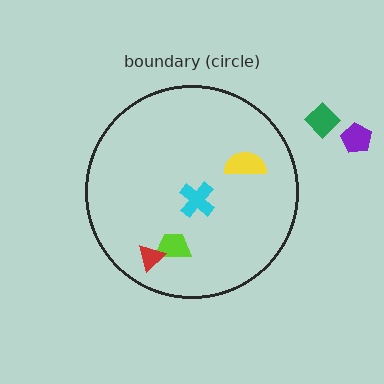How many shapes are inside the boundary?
4 inside, 2 outside.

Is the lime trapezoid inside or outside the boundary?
Inside.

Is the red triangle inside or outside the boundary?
Inside.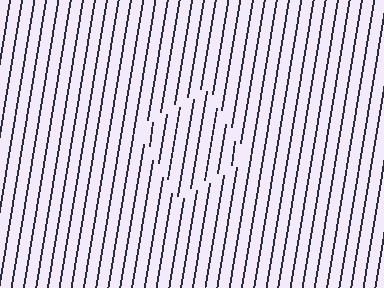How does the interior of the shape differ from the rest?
The interior of the shape contains the same grating, shifted by half a period — the contour is defined by the phase discontinuity where line-ends from the inner and outer gratings abut.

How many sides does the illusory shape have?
4 sides — the line-ends trace a square.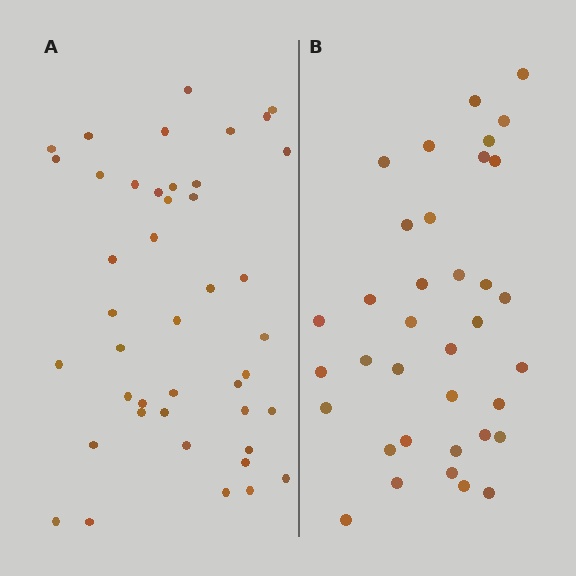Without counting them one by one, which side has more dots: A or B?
Region A (the left region) has more dots.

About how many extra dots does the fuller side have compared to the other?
Region A has roughly 8 or so more dots than region B.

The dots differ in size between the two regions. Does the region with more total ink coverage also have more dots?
No. Region B has more total ink coverage because its dots are larger, but region A actually contains more individual dots. Total area can be misleading — the number of items is what matters here.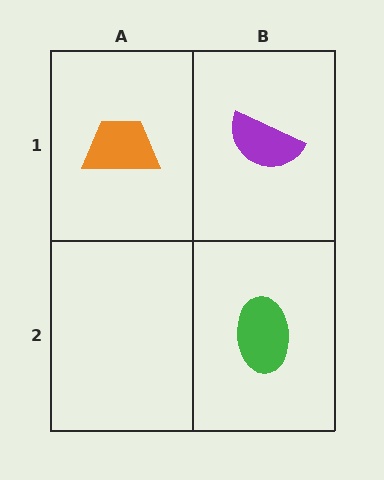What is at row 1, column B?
A purple semicircle.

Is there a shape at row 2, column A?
No, that cell is empty.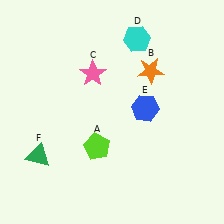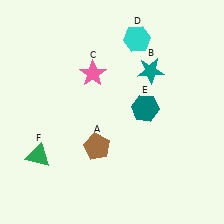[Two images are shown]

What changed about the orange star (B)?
In Image 1, B is orange. In Image 2, it changed to teal.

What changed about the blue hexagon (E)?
In Image 1, E is blue. In Image 2, it changed to teal.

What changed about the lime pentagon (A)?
In Image 1, A is lime. In Image 2, it changed to brown.